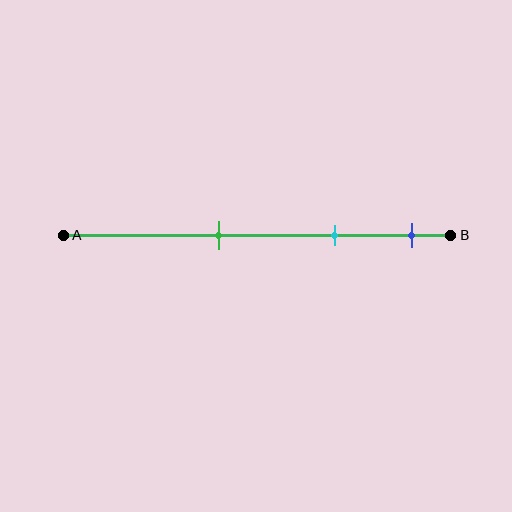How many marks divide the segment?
There are 3 marks dividing the segment.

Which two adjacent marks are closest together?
The cyan and blue marks are the closest adjacent pair.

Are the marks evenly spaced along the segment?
Yes, the marks are approximately evenly spaced.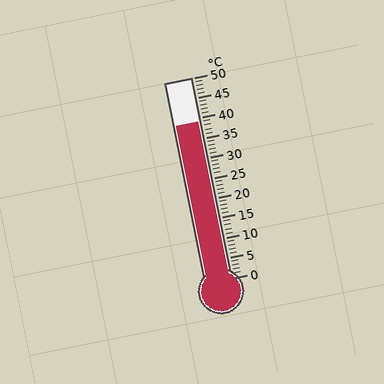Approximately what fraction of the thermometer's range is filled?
The thermometer is filled to approximately 80% of its range.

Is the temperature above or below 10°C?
The temperature is above 10°C.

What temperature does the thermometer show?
The thermometer shows approximately 39°C.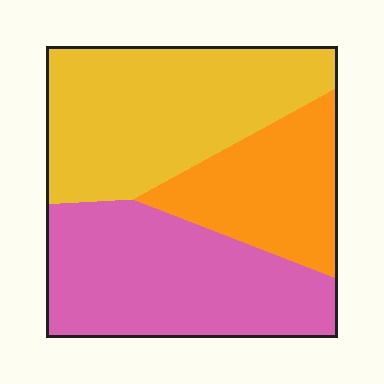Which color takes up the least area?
Orange, at roughly 25%.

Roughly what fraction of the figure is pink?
Pink takes up between a quarter and a half of the figure.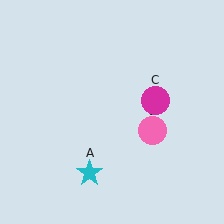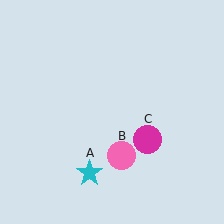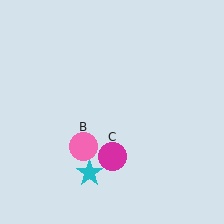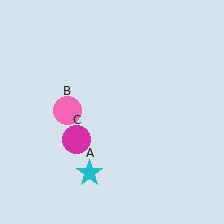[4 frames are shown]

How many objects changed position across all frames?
2 objects changed position: pink circle (object B), magenta circle (object C).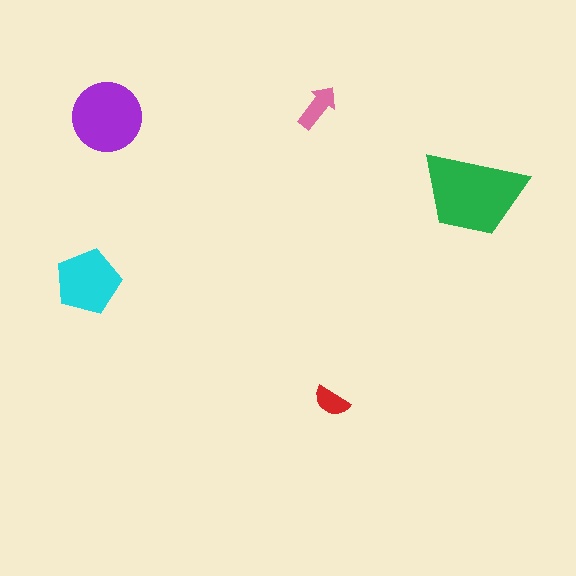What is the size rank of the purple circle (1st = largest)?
2nd.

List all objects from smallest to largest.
The red semicircle, the pink arrow, the cyan pentagon, the purple circle, the green trapezoid.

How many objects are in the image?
There are 5 objects in the image.